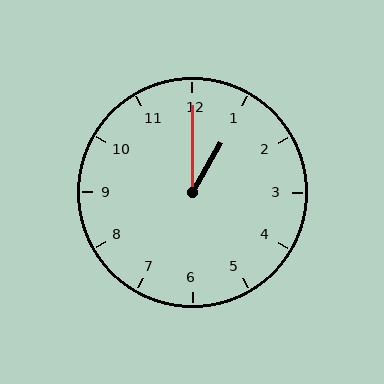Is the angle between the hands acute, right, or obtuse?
It is acute.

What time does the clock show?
1:00.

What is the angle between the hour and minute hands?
Approximately 30 degrees.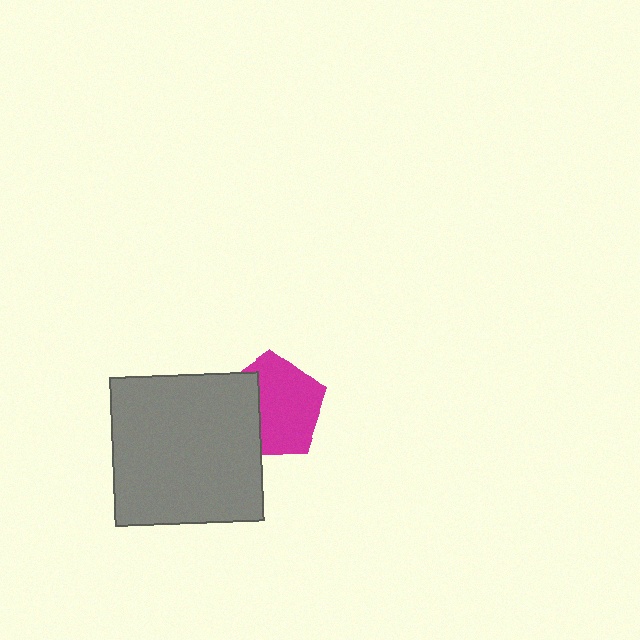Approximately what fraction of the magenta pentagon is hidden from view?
Roughly 35% of the magenta pentagon is hidden behind the gray square.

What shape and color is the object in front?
The object in front is a gray square.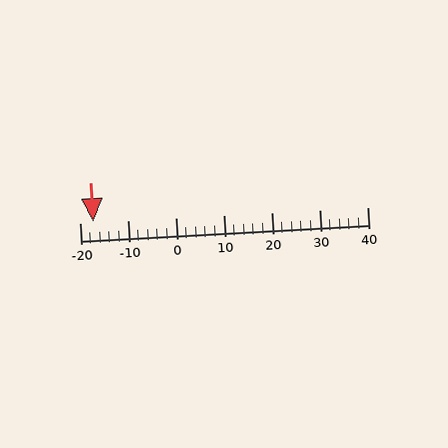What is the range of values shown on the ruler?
The ruler shows values from -20 to 40.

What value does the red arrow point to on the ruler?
The red arrow points to approximately -17.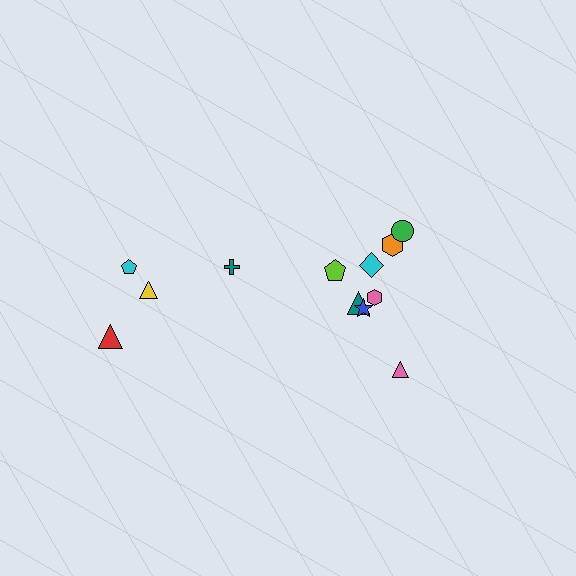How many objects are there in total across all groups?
There are 12 objects.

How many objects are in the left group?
There are 4 objects.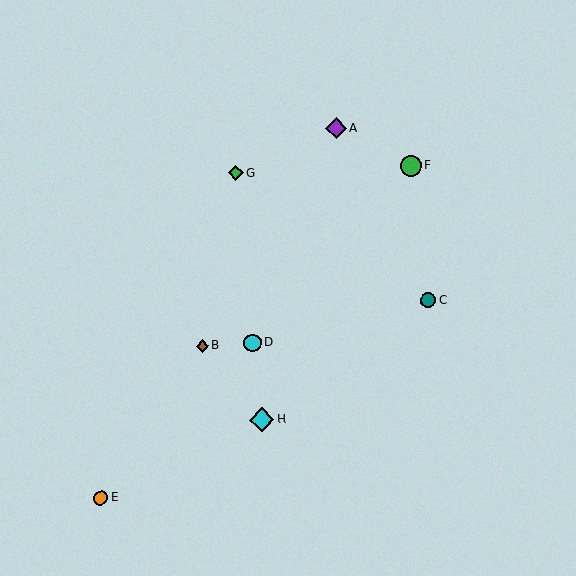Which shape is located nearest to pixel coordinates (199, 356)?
The brown diamond (labeled B) at (202, 346) is nearest to that location.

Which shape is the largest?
The cyan diamond (labeled H) is the largest.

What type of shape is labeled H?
Shape H is a cyan diamond.